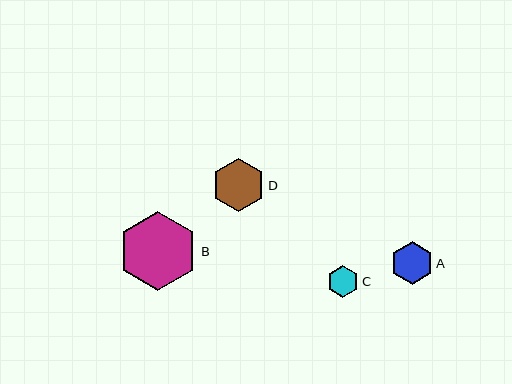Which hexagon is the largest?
Hexagon B is the largest with a size of approximately 79 pixels.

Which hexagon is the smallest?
Hexagon C is the smallest with a size of approximately 32 pixels.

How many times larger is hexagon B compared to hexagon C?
Hexagon B is approximately 2.5 times the size of hexagon C.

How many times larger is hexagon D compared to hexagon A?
Hexagon D is approximately 1.3 times the size of hexagon A.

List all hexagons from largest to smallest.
From largest to smallest: B, D, A, C.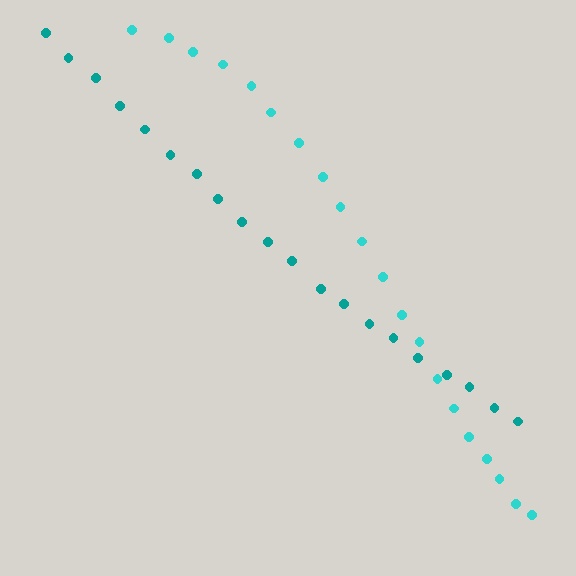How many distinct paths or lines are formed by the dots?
There are 2 distinct paths.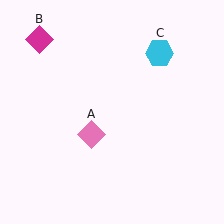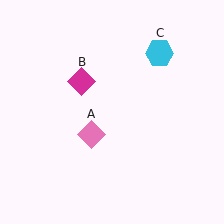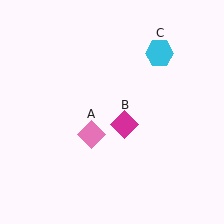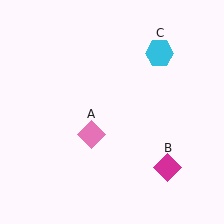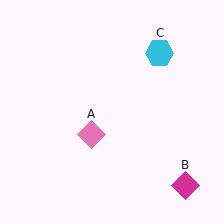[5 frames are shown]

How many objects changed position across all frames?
1 object changed position: magenta diamond (object B).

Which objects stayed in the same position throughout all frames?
Pink diamond (object A) and cyan hexagon (object C) remained stationary.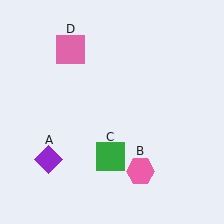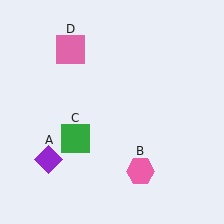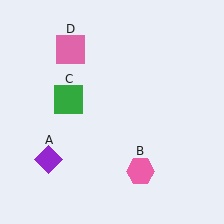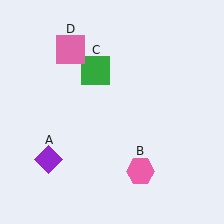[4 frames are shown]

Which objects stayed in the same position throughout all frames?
Purple diamond (object A) and pink hexagon (object B) and pink square (object D) remained stationary.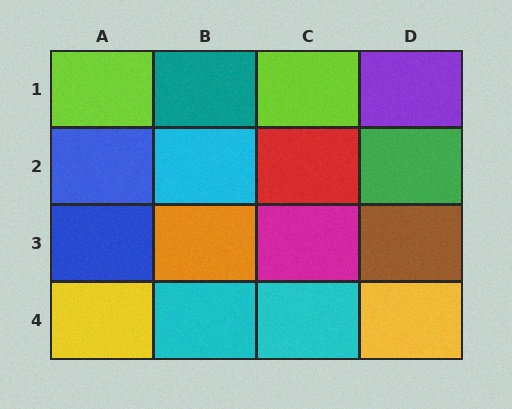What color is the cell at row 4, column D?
Yellow.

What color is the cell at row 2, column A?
Blue.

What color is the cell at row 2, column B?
Cyan.